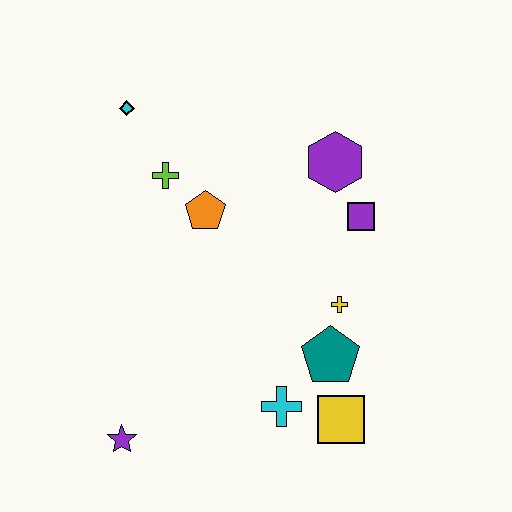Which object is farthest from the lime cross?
The yellow square is farthest from the lime cross.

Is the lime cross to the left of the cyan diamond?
No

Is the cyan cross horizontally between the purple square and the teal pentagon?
No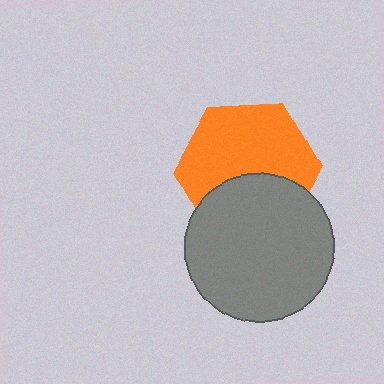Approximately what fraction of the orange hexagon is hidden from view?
Roughly 37% of the orange hexagon is hidden behind the gray circle.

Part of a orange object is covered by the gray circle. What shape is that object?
It is a hexagon.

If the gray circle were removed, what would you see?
You would see the complete orange hexagon.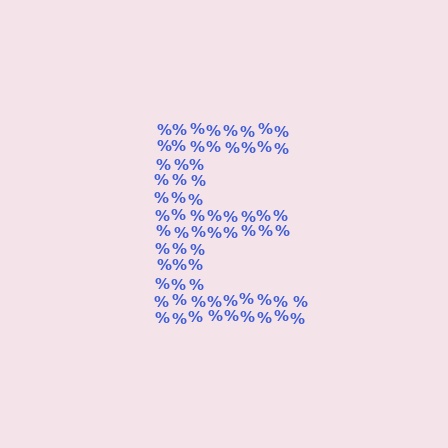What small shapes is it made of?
It is made of small percent signs.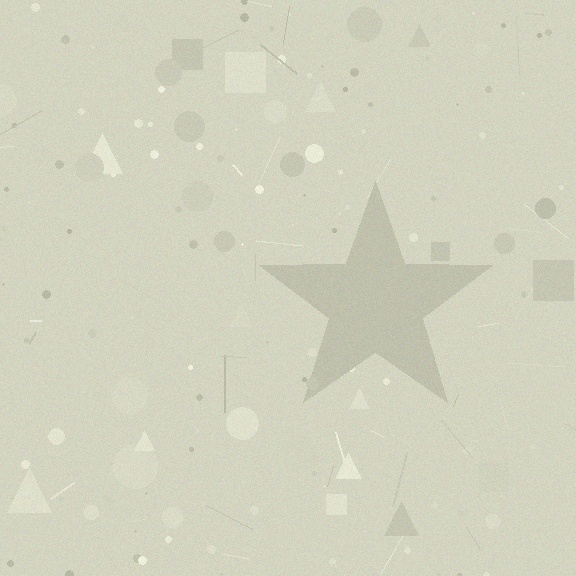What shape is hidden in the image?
A star is hidden in the image.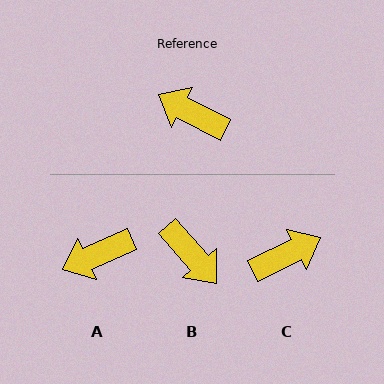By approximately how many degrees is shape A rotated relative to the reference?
Approximately 51 degrees counter-clockwise.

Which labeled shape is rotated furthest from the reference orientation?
B, about 158 degrees away.